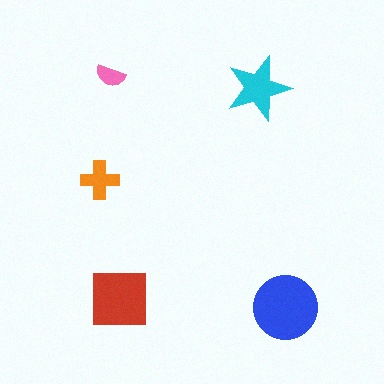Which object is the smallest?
The pink semicircle.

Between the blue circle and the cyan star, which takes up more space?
The blue circle.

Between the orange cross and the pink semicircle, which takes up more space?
The orange cross.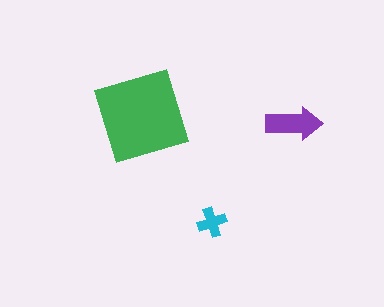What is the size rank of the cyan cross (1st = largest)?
3rd.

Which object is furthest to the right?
The purple arrow is rightmost.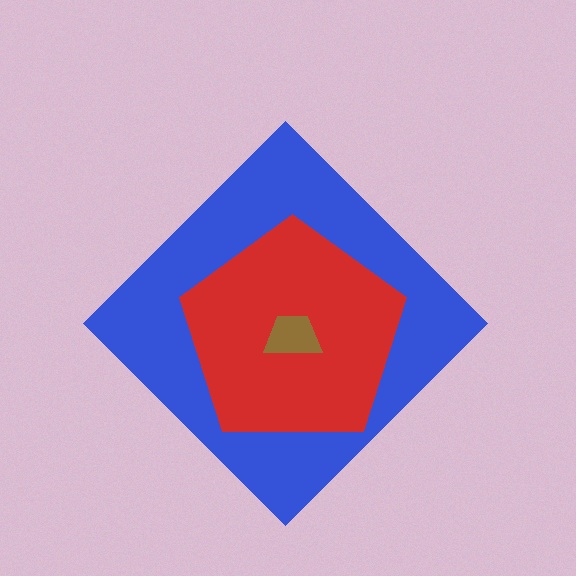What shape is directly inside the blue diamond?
The red pentagon.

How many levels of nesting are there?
3.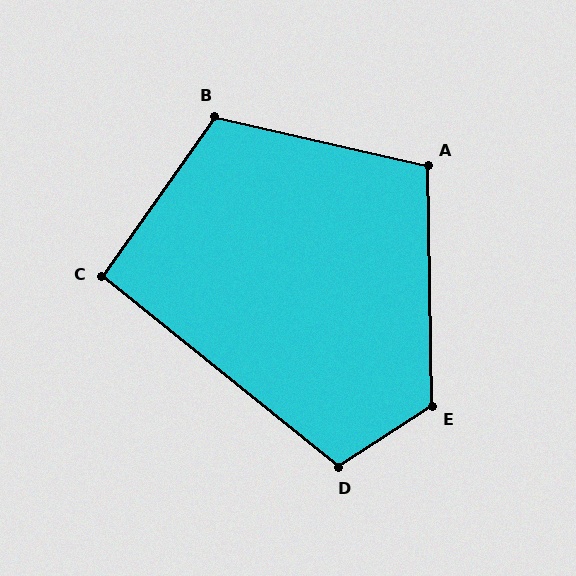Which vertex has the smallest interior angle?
C, at approximately 94 degrees.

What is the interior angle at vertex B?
Approximately 112 degrees (obtuse).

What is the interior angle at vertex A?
Approximately 104 degrees (obtuse).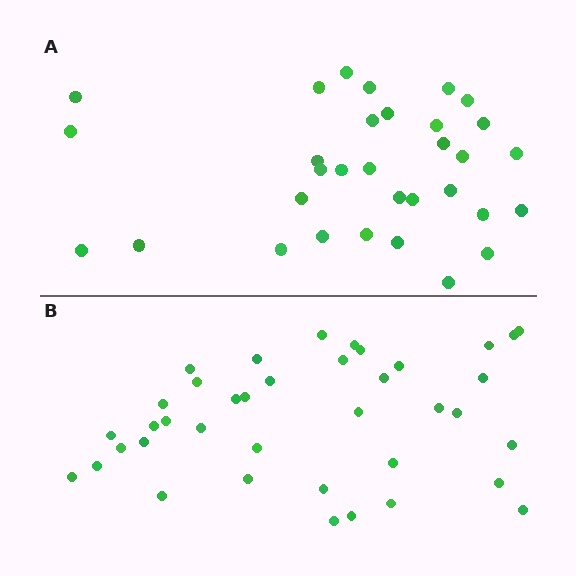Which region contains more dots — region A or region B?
Region B (the bottom region) has more dots.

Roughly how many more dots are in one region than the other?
Region B has roughly 8 or so more dots than region A.